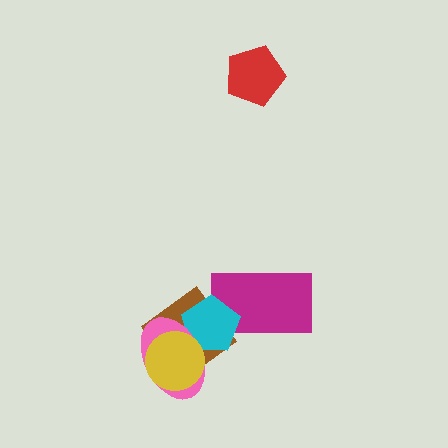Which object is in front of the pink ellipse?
The yellow circle is in front of the pink ellipse.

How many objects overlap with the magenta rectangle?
1 object overlaps with the magenta rectangle.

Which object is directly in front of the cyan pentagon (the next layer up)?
The pink ellipse is directly in front of the cyan pentagon.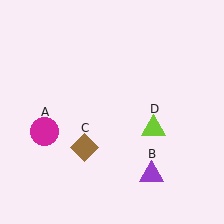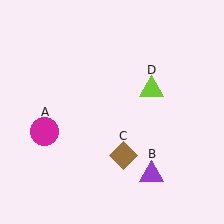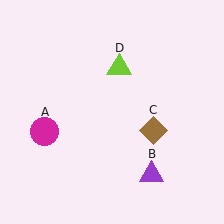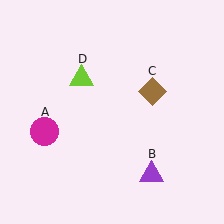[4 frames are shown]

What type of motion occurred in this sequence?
The brown diamond (object C), lime triangle (object D) rotated counterclockwise around the center of the scene.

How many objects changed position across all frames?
2 objects changed position: brown diamond (object C), lime triangle (object D).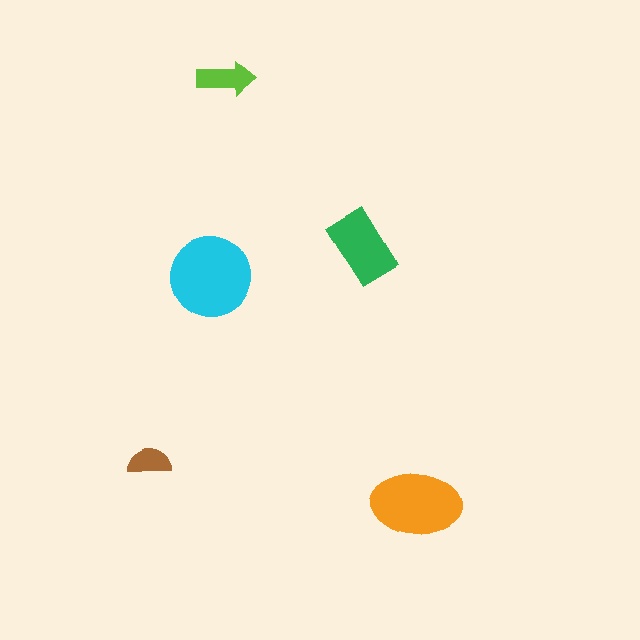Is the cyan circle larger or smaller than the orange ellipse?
Larger.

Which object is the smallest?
The brown semicircle.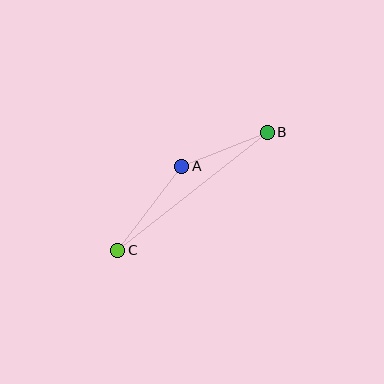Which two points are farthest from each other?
Points B and C are farthest from each other.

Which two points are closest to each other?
Points A and B are closest to each other.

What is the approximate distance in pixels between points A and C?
The distance between A and C is approximately 106 pixels.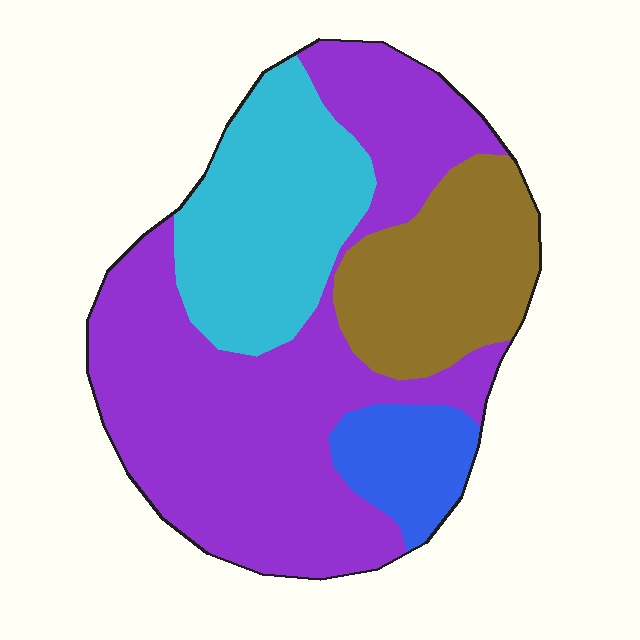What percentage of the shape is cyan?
Cyan covers around 20% of the shape.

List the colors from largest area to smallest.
From largest to smallest: purple, cyan, brown, blue.